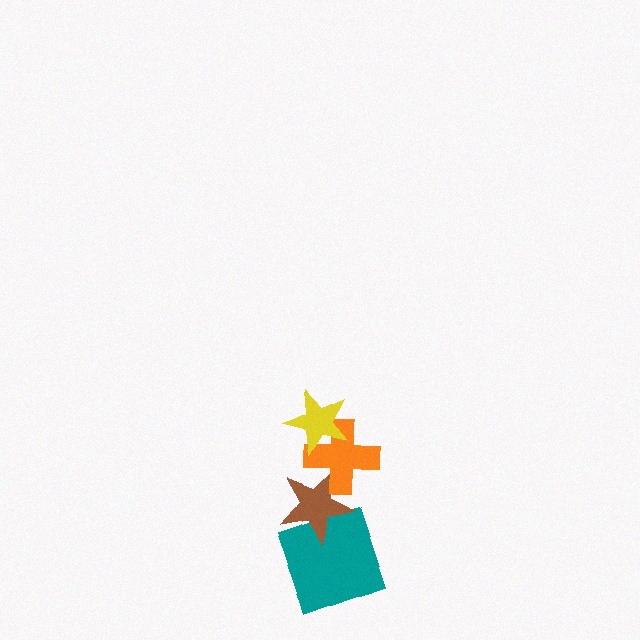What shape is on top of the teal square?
The brown star is on top of the teal square.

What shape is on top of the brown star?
The orange cross is on top of the brown star.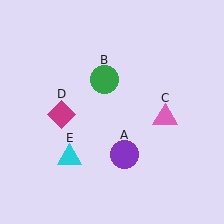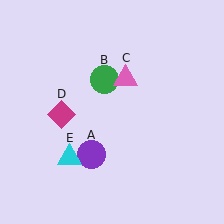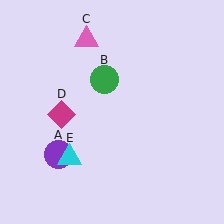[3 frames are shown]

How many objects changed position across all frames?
2 objects changed position: purple circle (object A), pink triangle (object C).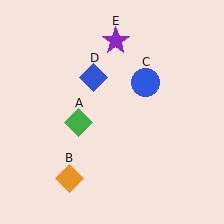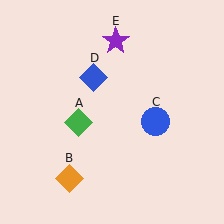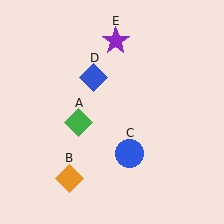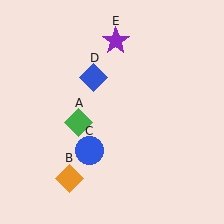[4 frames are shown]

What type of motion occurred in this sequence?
The blue circle (object C) rotated clockwise around the center of the scene.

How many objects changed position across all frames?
1 object changed position: blue circle (object C).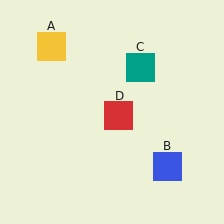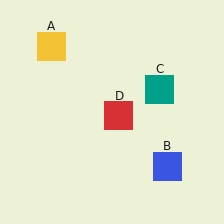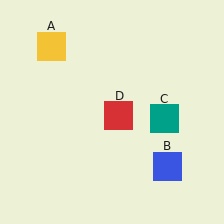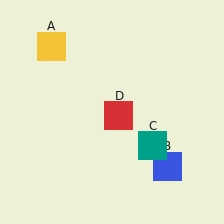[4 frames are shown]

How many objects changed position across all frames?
1 object changed position: teal square (object C).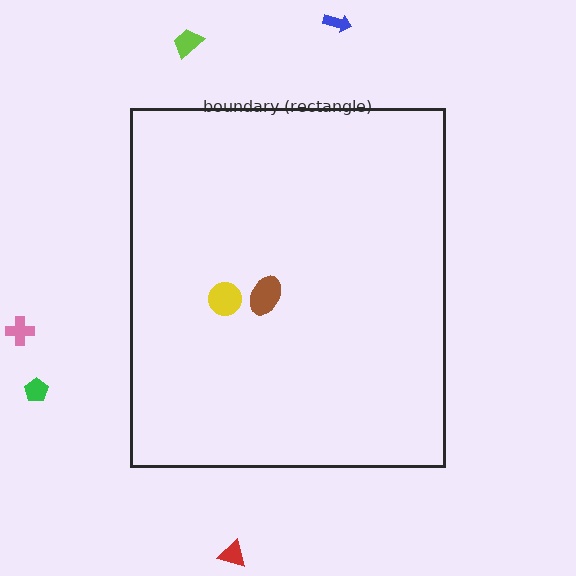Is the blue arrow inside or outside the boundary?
Outside.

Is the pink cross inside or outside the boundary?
Outside.